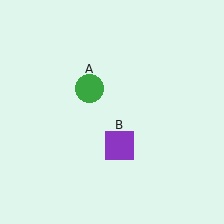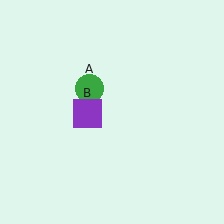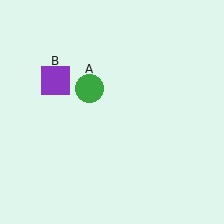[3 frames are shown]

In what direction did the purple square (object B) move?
The purple square (object B) moved up and to the left.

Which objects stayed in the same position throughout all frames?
Green circle (object A) remained stationary.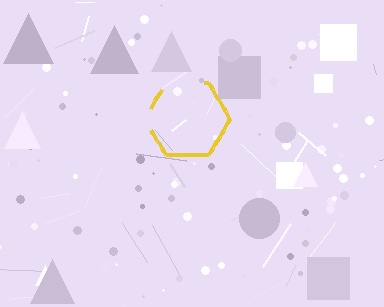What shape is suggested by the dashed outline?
The dashed outline suggests a hexagon.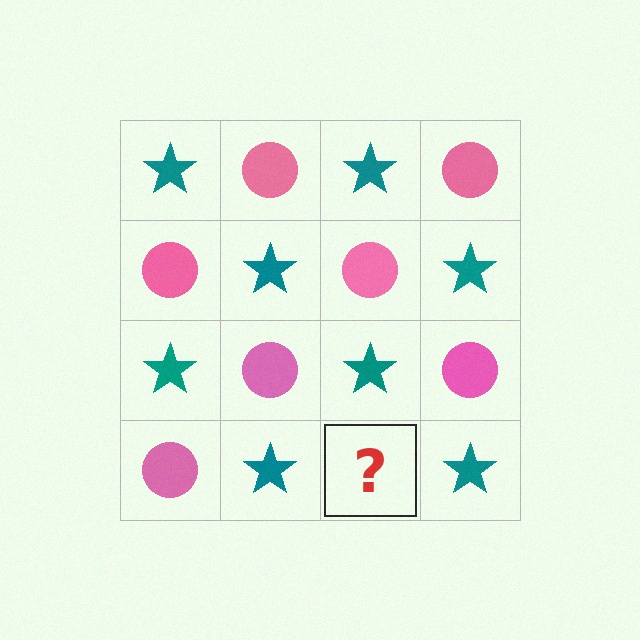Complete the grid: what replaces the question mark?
The question mark should be replaced with a pink circle.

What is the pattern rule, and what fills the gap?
The rule is that it alternates teal star and pink circle in a checkerboard pattern. The gap should be filled with a pink circle.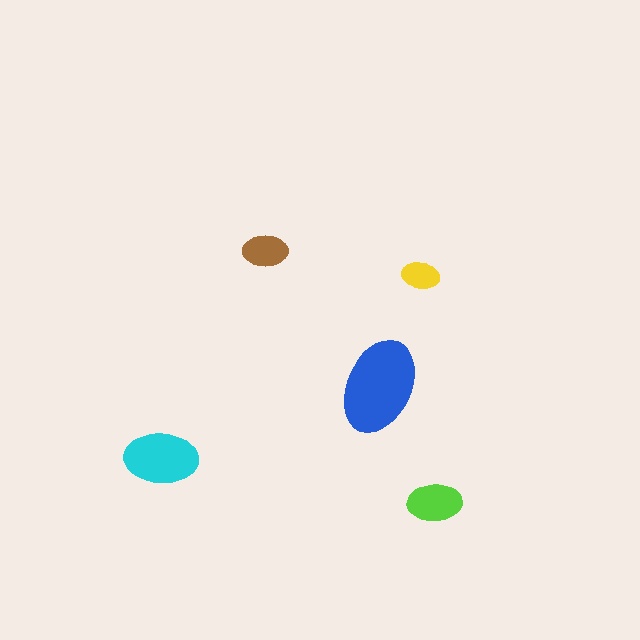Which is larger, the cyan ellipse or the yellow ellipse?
The cyan one.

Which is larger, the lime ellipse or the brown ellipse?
The lime one.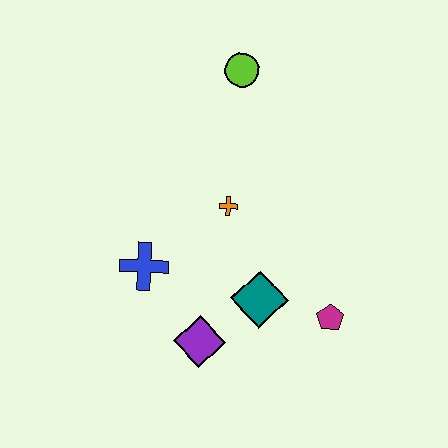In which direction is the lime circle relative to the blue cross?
The lime circle is above the blue cross.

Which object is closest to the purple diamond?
The teal diamond is closest to the purple diamond.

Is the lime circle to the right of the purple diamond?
Yes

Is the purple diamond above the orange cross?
No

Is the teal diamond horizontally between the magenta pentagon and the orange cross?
Yes